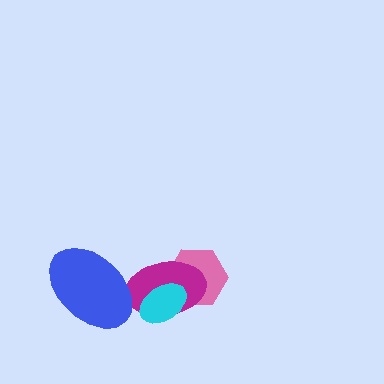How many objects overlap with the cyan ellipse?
2 objects overlap with the cyan ellipse.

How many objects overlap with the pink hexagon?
2 objects overlap with the pink hexagon.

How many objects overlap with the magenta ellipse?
3 objects overlap with the magenta ellipse.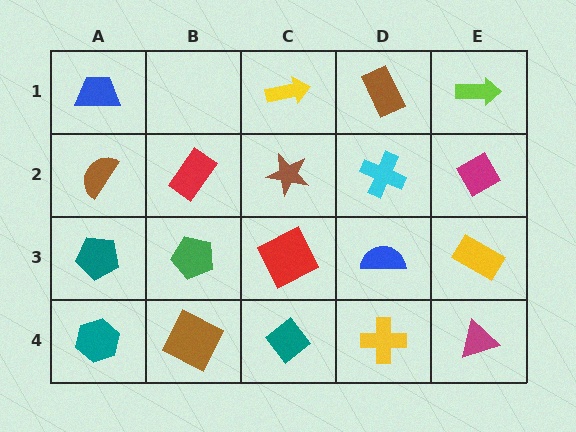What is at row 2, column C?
A brown star.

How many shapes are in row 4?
5 shapes.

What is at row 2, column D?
A cyan cross.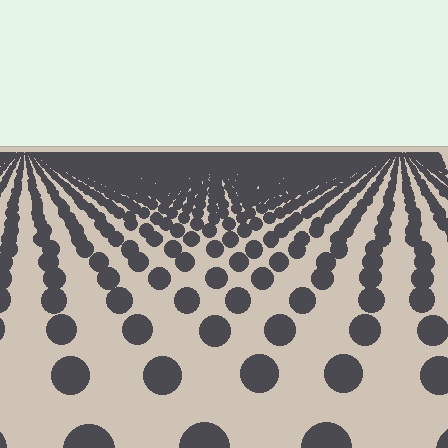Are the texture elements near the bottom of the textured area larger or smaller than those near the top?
Larger. Near the bottom, elements are closer to the viewer and appear at a bigger on-screen size.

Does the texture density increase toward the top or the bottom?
Density increases toward the top.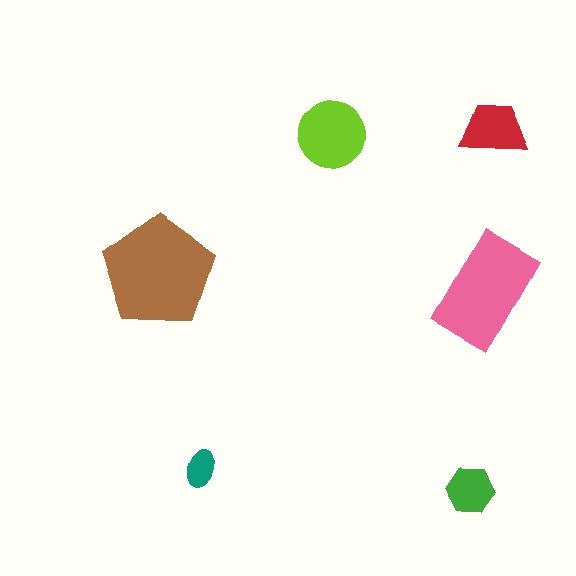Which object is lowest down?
The green hexagon is bottommost.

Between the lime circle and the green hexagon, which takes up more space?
The lime circle.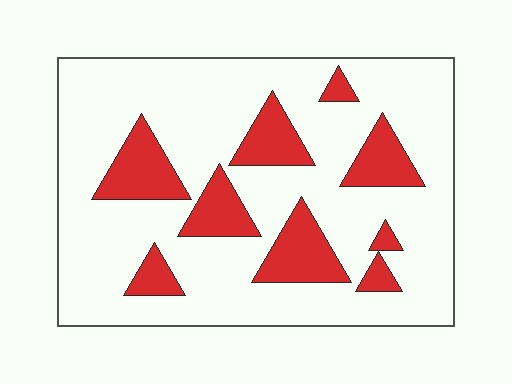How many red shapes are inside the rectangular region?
9.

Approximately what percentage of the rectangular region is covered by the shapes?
Approximately 20%.